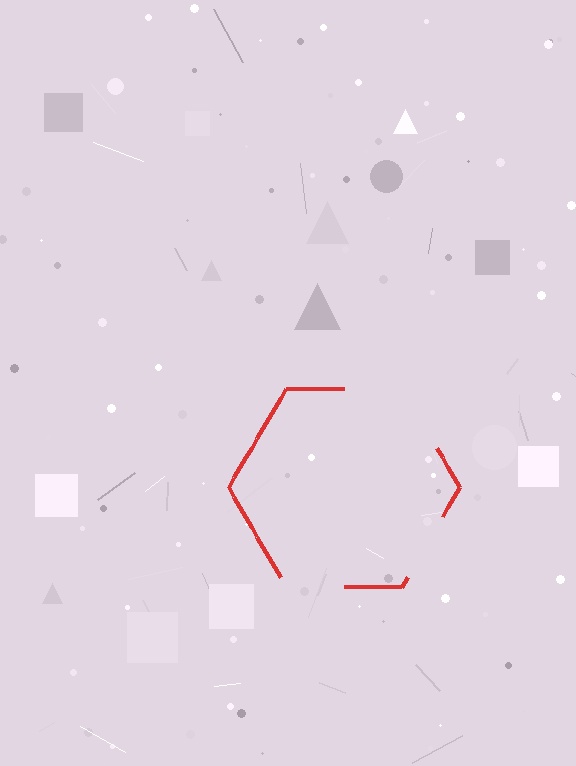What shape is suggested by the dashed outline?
The dashed outline suggests a hexagon.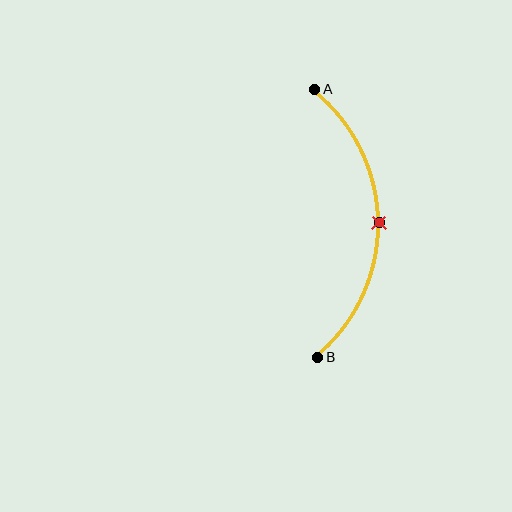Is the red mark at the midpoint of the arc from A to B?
Yes. The red mark lies on the arc at equal arc-length from both A and B — it is the arc midpoint.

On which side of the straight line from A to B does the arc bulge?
The arc bulges to the right of the straight line connecting A and B.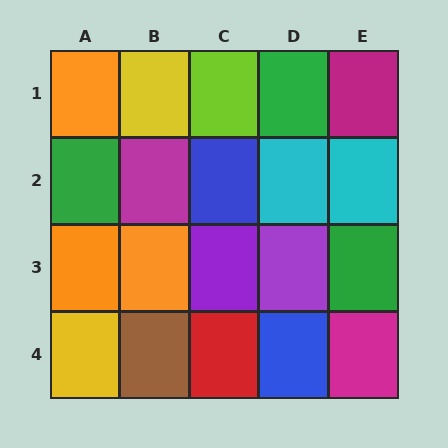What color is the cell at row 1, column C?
Lime.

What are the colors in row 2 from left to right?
Green, magenta, blue, cyan, cyan.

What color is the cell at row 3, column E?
Green.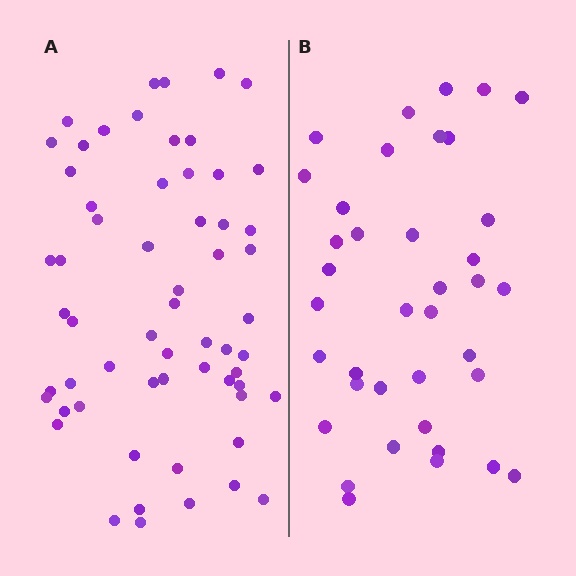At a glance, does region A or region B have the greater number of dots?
Region A (the left region) has more dots.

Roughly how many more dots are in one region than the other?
Region A has approximately 20 more dots than region B.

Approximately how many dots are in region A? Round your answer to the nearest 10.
About 60 dots.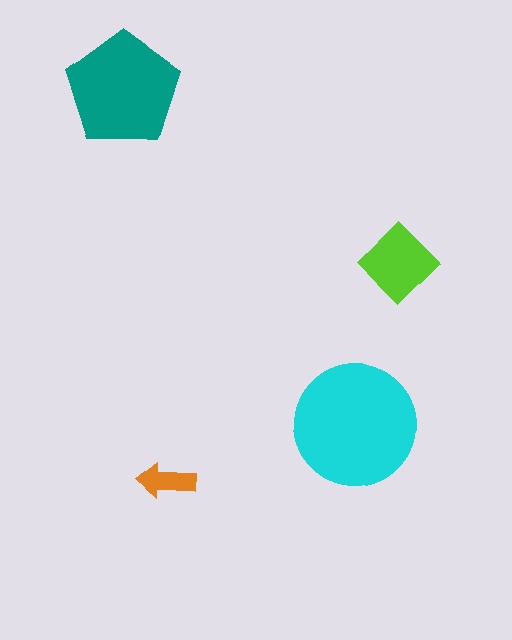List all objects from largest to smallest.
The cyan circle, the teal pentagon, the lime diamond, the orange arrow.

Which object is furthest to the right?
The lime diamond is rightmost.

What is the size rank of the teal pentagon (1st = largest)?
2nd.